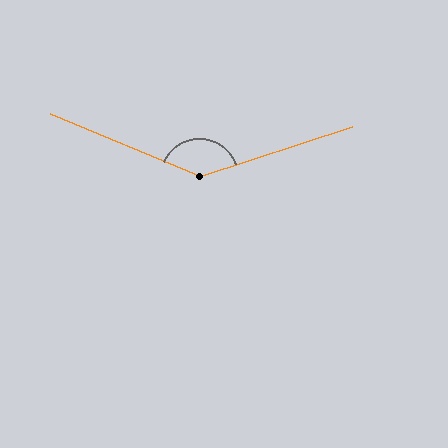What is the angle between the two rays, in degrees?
Approximately 139 degrees.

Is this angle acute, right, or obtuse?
It is obtuse.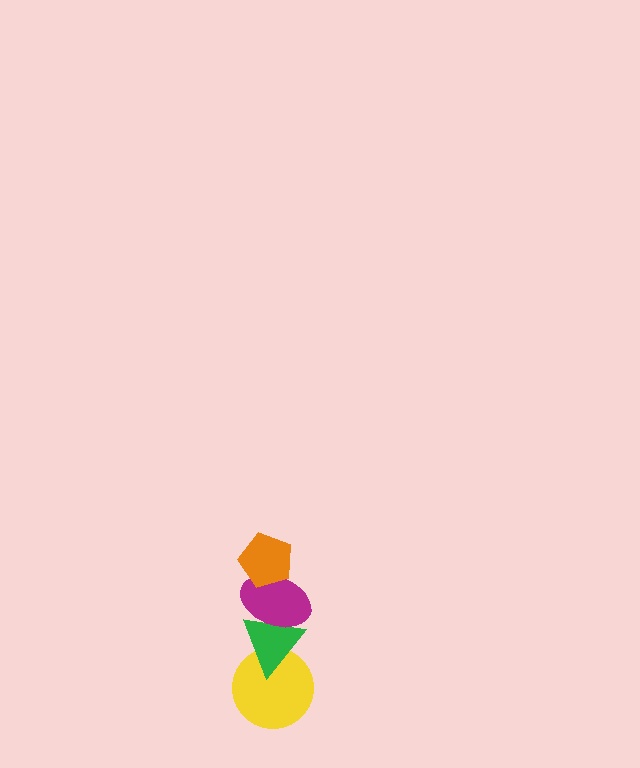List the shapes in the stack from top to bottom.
From top to bottom: the orange pentagon, the magenta ellipse, the green triangle, the yellow circle.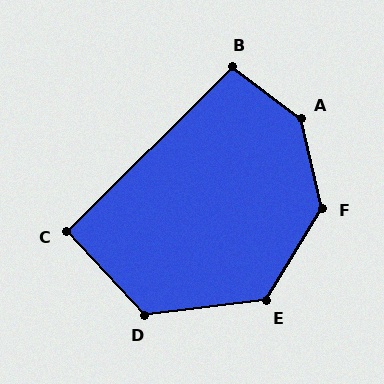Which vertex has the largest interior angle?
A, at approximately 140 degrees.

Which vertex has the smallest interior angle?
C, at approximately 92 degrees.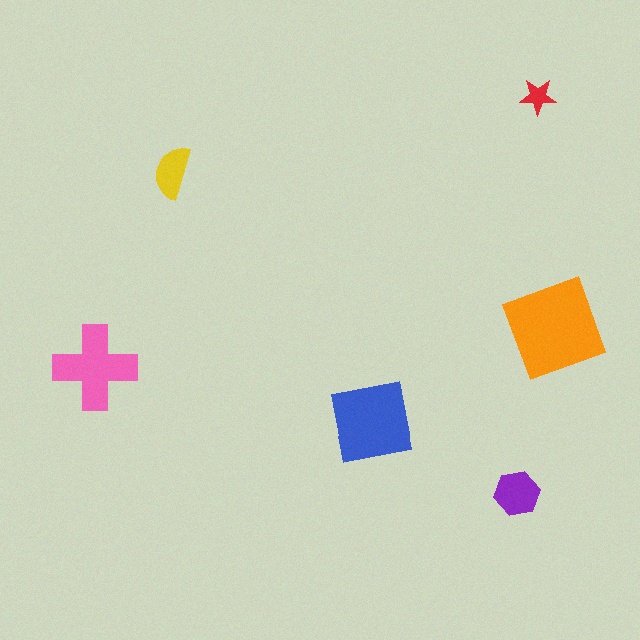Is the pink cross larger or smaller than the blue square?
Smaller.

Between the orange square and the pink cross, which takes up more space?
The orange square.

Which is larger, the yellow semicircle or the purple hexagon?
The purple hexagon.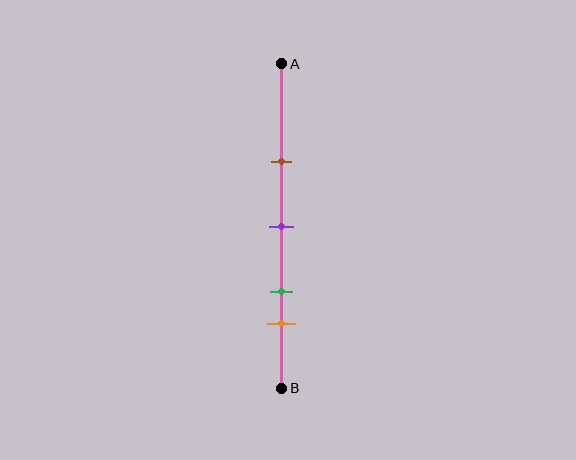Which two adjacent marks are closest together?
The green and orange marks are the closest adjacent pair.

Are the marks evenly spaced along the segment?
No, the marks are not evenly spaced.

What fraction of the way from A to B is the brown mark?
The brown mark is approximately 30% (0.3) of the way from A to B.